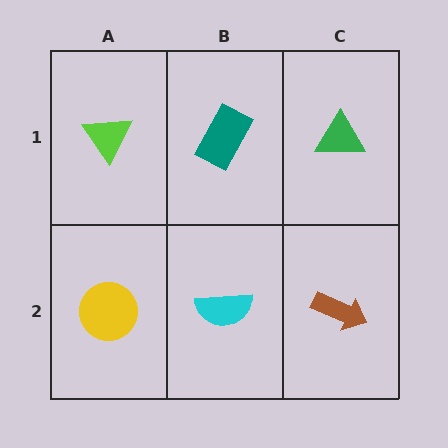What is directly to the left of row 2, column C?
A cyan semicircle.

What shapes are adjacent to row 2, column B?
A teal rectangle (row 1, column B), a yellow circle (row 2, column A), a brown arrow (row 2, column C).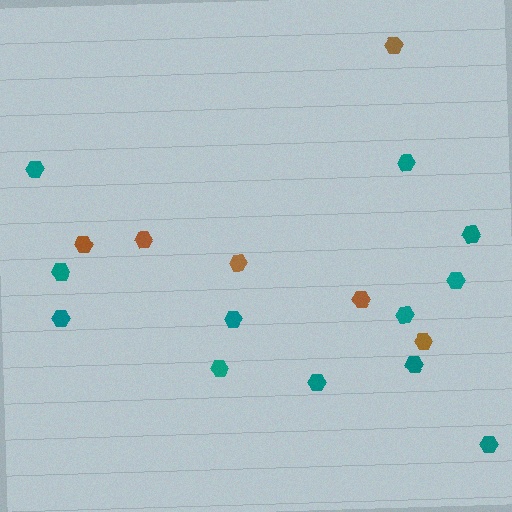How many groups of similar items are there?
There are 2 groups: one group of brown hexagons (6) and one group of teal hexagons (12).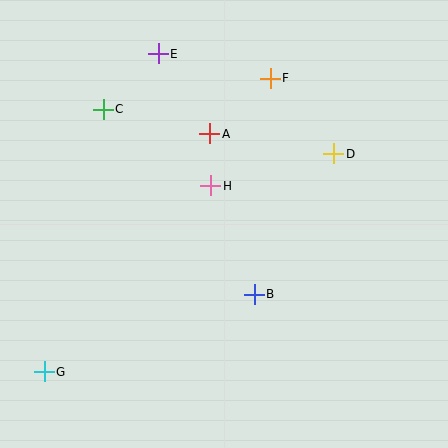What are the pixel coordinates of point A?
Point A is at (210, 134).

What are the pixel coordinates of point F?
Point F is at (270, 78).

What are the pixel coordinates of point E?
Point E is at (158, 54).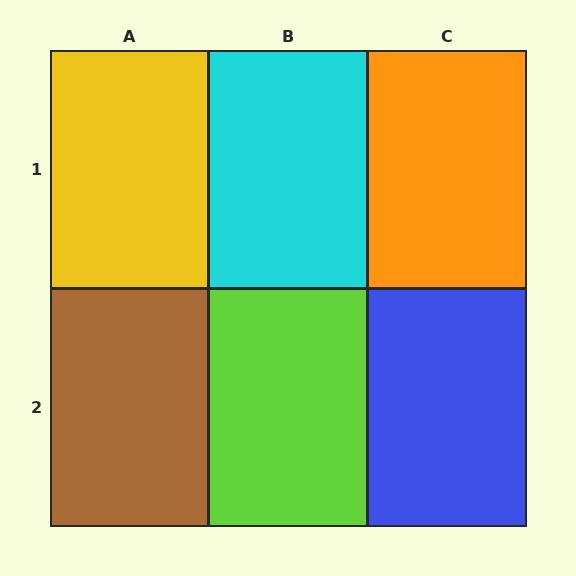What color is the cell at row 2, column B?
Lime.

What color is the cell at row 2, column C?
Blue.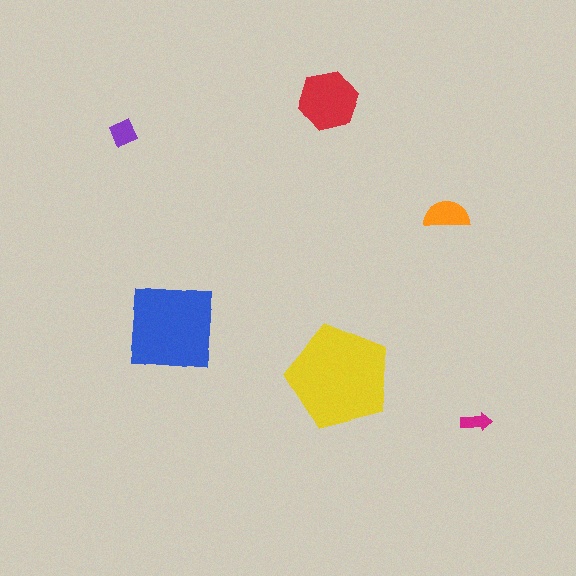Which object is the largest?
The yellow pentagon.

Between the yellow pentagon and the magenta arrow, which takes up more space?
The yellow pentagon.